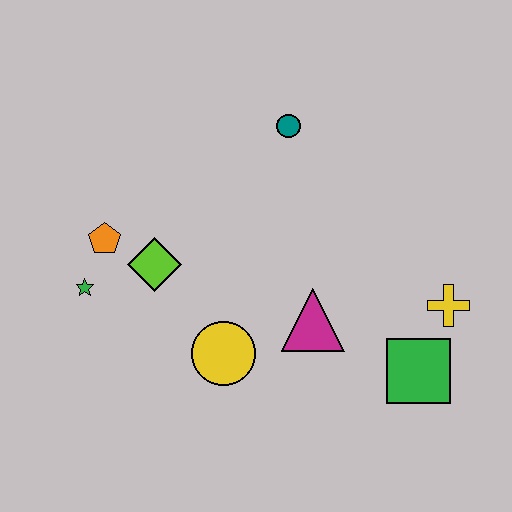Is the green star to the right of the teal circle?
No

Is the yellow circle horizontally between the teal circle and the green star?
Yes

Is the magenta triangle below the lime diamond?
Yes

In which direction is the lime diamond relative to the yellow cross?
The lime diamond is to the left of the yellow cross.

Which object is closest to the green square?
The yellow cross is closest to the green square.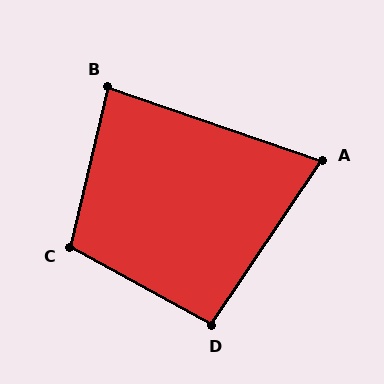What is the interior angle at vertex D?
Approximately 96 degrees (obtuse).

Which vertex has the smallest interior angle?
A, at approximately 75 degrees.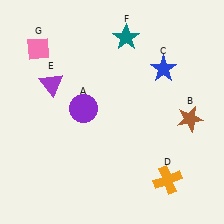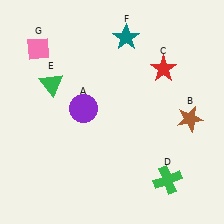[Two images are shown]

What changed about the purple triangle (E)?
In Image 1, E is purple. In Image 2, it changed to green.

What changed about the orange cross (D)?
In Image 1, D is orange. In Image 2, it changed to green.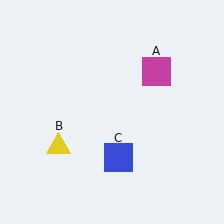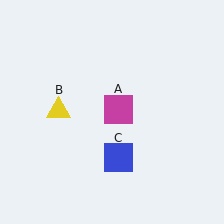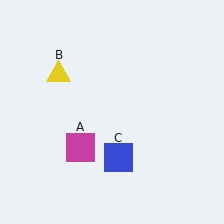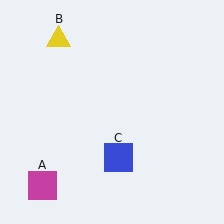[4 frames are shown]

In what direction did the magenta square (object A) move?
The magenta square (object A) moved down and to the left.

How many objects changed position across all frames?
2 objects changed position: magenta square (object A), yellow triangle (object B).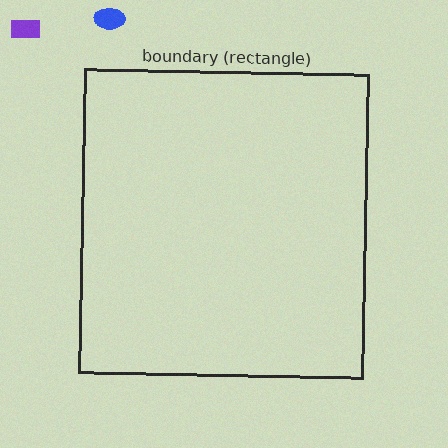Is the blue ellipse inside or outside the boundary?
Outside.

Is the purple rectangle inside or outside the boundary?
Outside.